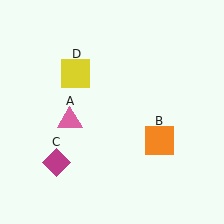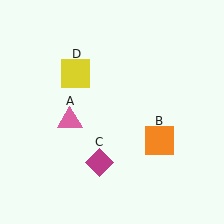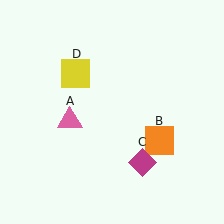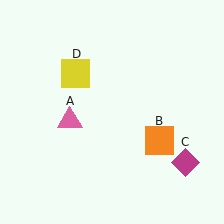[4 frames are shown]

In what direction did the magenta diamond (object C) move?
The magenta diamond (object C) moved right.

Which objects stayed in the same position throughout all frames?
Pink triangle (object A) and orange square (object B) and yellow square (object D) remained stationary.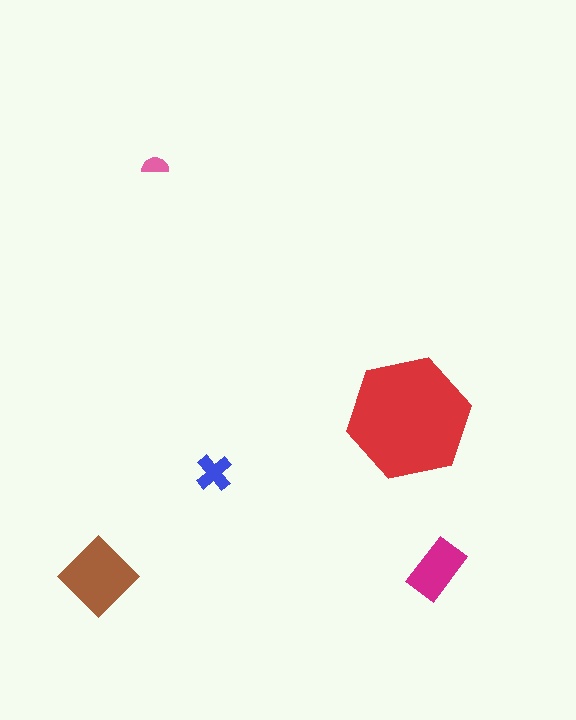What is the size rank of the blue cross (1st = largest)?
4th.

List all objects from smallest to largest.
The pink semicircle, the blue cross, the magenta rectangle, the brown diamond, the red hexagon.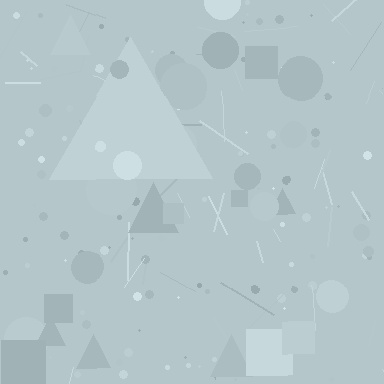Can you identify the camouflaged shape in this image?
The camouflaged shape is a triangle.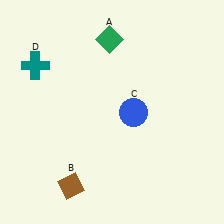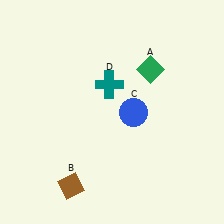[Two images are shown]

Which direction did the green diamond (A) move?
The green diamond (A) moved right.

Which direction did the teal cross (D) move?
The teal cross (D) moved right.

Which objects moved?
The objects that moved are: the green diamond (A), the teal cross (D).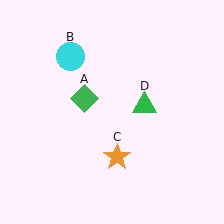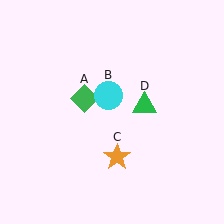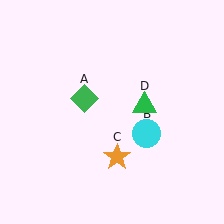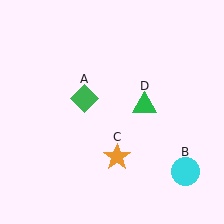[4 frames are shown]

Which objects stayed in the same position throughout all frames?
Green diamond (object A) and orange star (object C) and green triangle (object D) remained stationary.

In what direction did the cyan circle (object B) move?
The cyan circle (object B) moved down and to the right.